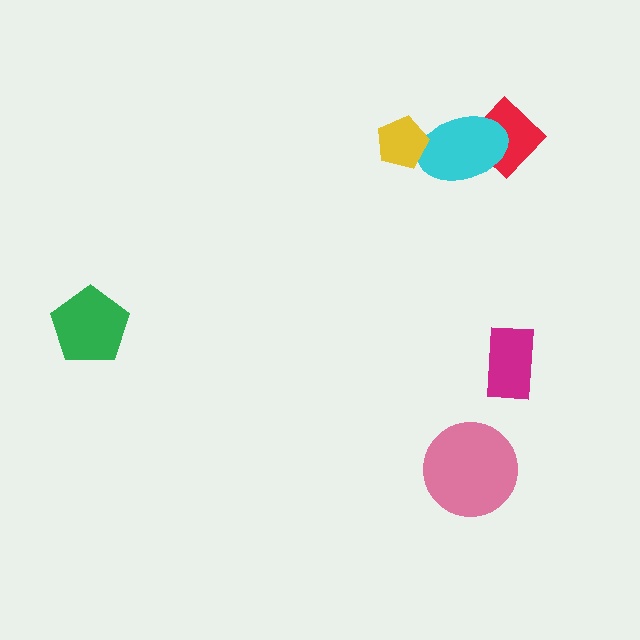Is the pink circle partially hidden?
No, no other shape covers it.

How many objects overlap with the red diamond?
1 object overlaps with the red diamond.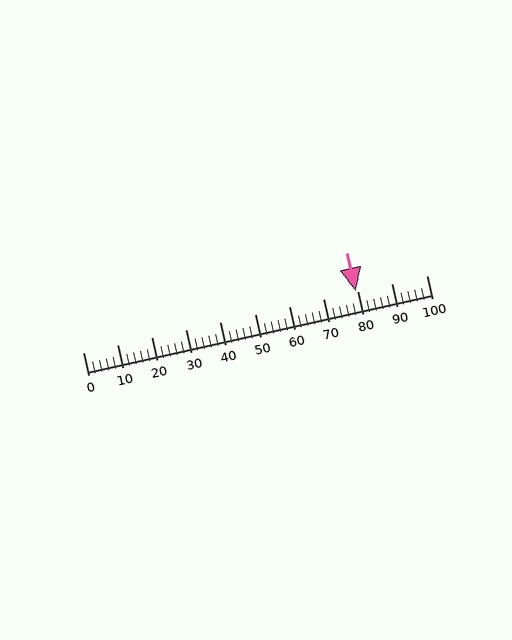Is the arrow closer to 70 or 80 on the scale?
The arrow is closer to 80.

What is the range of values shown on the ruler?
The ruler shows values from 0 to 100.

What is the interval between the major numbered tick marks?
The major tick marks are spaced 10 units apart.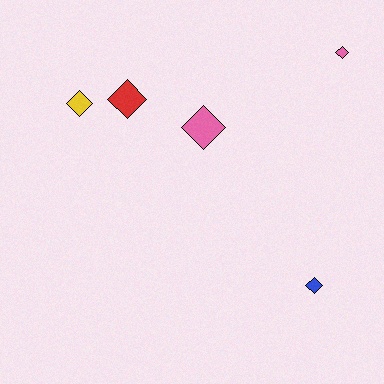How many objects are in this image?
There are 5 objects.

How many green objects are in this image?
There are no green objects.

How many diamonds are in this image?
There are 5 diamonds.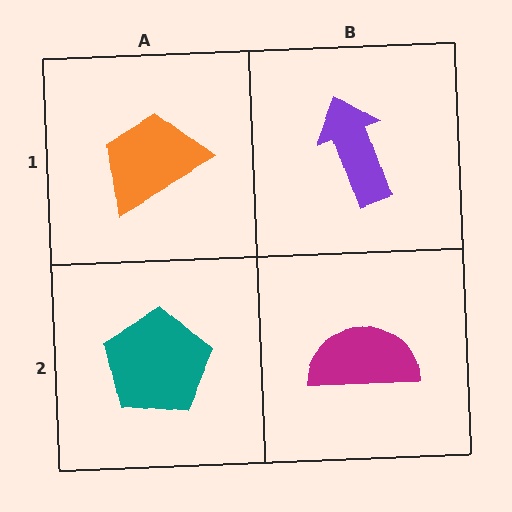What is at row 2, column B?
A magenta semicircle.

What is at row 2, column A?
A teal pentagon.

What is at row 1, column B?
A purple arrow.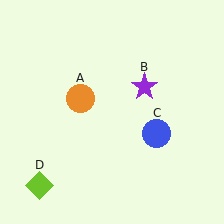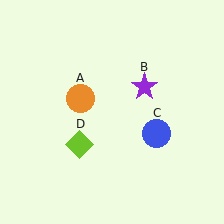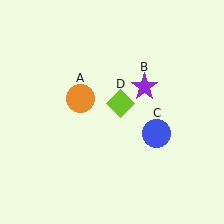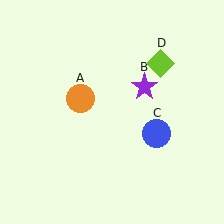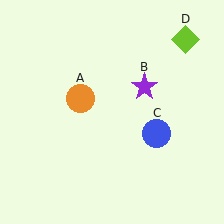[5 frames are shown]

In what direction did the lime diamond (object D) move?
The lime diamond (object D) moved up and to the right.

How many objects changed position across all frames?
1 object changed position: lime diamond (object D).